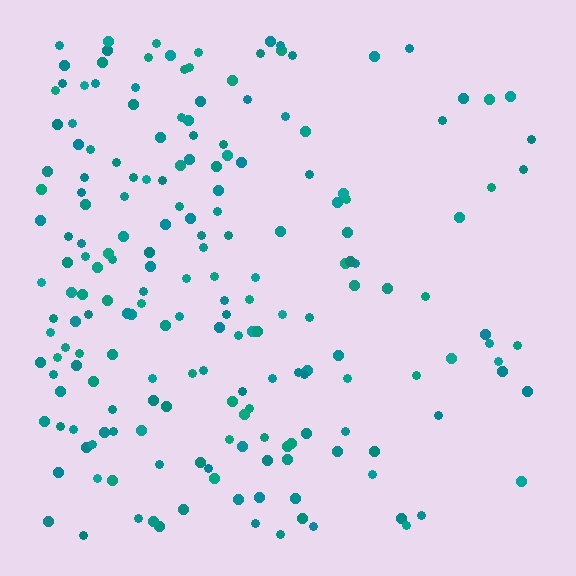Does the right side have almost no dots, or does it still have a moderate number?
Still a moderate number, just noticeably fewer than the left.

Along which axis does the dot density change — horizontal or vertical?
Horizontal.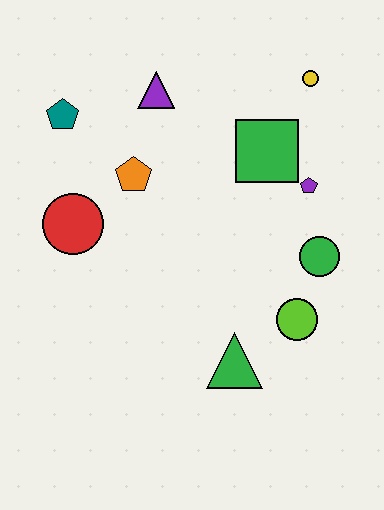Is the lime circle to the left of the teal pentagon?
No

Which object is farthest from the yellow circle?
The green triangle is farthest from the yellow circle.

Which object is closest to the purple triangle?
The orange pentagon is closest to the purple triangle.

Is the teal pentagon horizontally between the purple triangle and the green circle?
No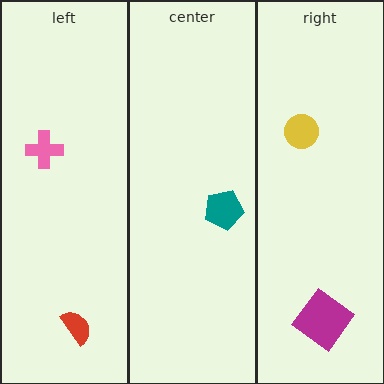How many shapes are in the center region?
1.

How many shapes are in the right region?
2.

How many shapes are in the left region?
2.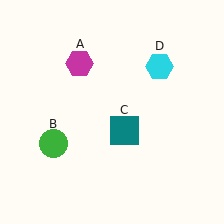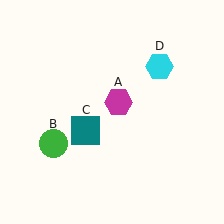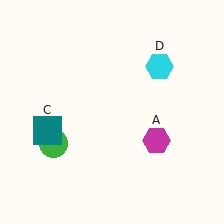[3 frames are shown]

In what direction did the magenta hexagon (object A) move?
The magenta hexagon (object A) moved down and to the right.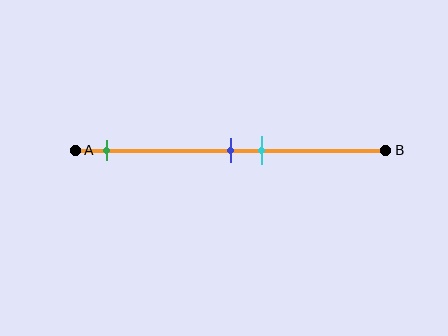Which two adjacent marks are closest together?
The blue and cyan marks are the closest adjacent pair.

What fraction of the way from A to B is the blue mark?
The blue mark is approximately 50% (0.5) of the way from A to B.